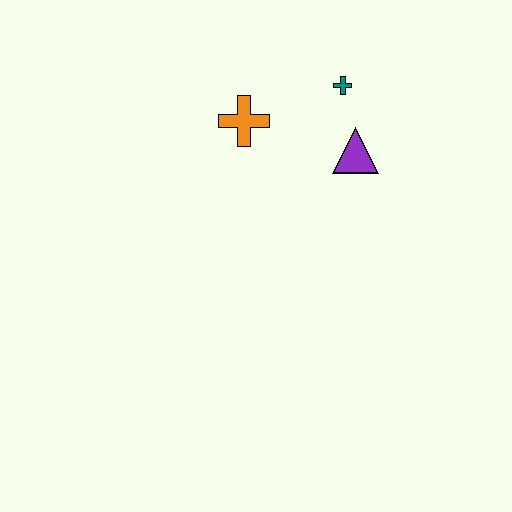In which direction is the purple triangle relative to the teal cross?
The purple triangle is below the teal cross.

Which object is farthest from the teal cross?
The orange cross is farthest from the teal cross.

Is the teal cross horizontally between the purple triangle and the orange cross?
Yes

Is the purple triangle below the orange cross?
Yes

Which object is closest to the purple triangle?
The teal cross is closest to the purple triangle.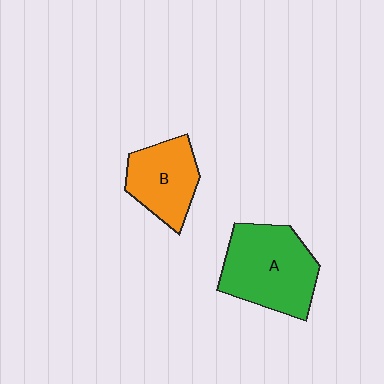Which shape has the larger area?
Shape A (green).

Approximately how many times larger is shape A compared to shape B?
Approximately 1.4 times.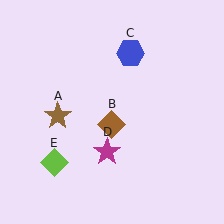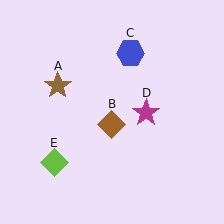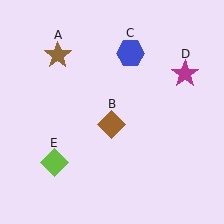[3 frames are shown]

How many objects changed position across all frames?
2 objects changed position: brown star (object A), magenta star (object D).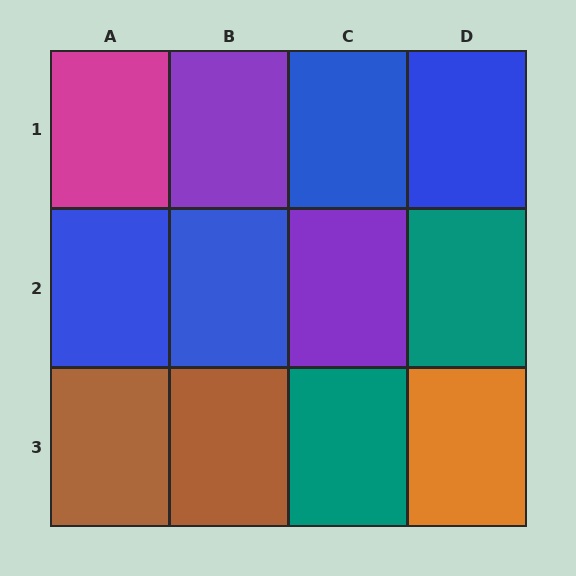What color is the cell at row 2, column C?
Purple.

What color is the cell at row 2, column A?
Blue.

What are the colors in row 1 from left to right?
Magenta, purple, blue, blue.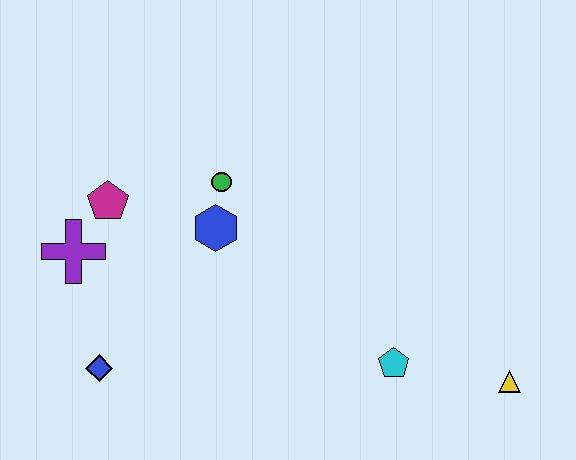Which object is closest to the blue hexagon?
The green circle is closest to the blue hexagon.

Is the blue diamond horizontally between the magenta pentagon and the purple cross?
Yes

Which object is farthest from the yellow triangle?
The purple cross is farthest from the yellow triangle.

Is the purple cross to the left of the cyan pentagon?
Yes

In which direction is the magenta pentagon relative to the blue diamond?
The magenta pentagon is above the blue diamond.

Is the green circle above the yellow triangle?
Yes